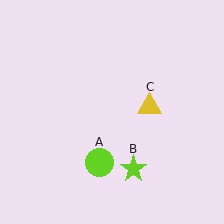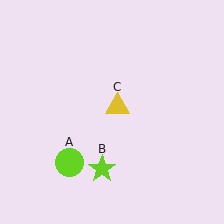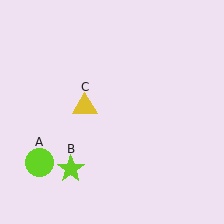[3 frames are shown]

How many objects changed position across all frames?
3 objects changed position: lime circle (object A), lime star (object B), yellow triangle (object C).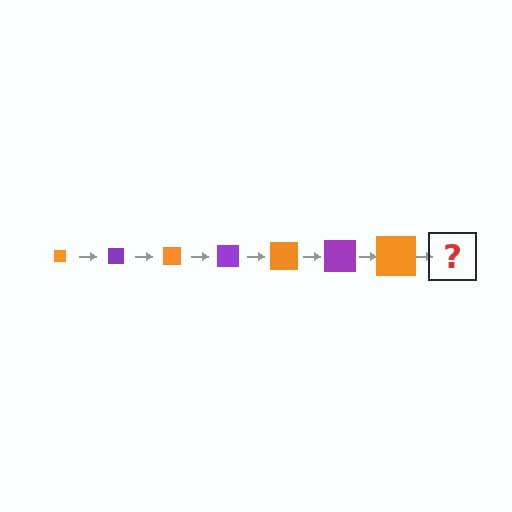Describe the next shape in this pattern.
It should be a purple square, larger than the previous one.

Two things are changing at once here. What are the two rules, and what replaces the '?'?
The two rules are that the square grows larger each step and the color cycles through orange and purple. The '?' should be a purple square, larger than the previous one.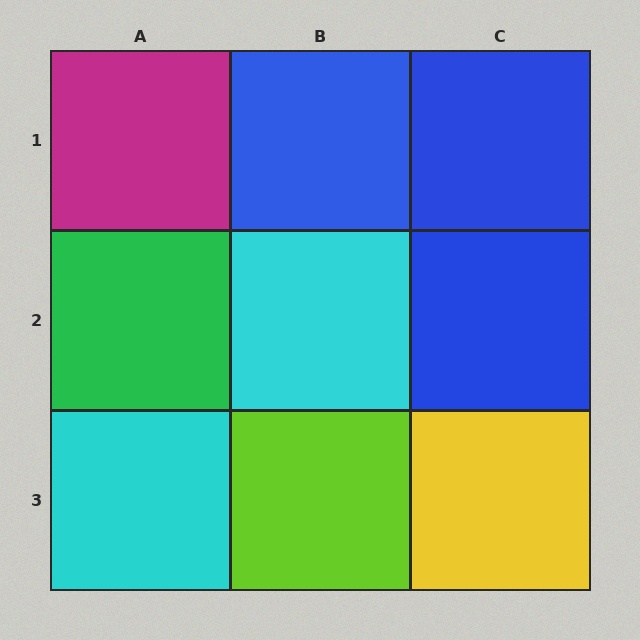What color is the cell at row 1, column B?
Blue.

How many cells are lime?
1 cell is lime.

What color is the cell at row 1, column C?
Blue.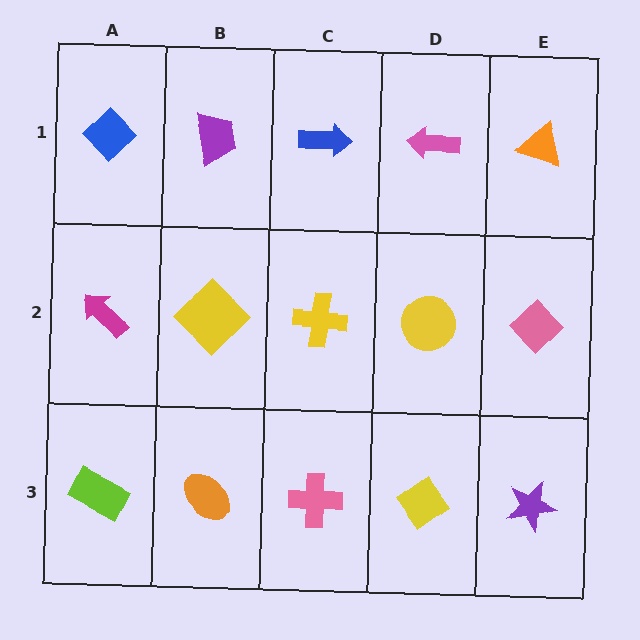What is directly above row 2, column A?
A blue diamond.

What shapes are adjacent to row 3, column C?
A yellow cross (row 2, column C), an orange ellipse (row 3, column B), a yellow diamond (row 3, column D).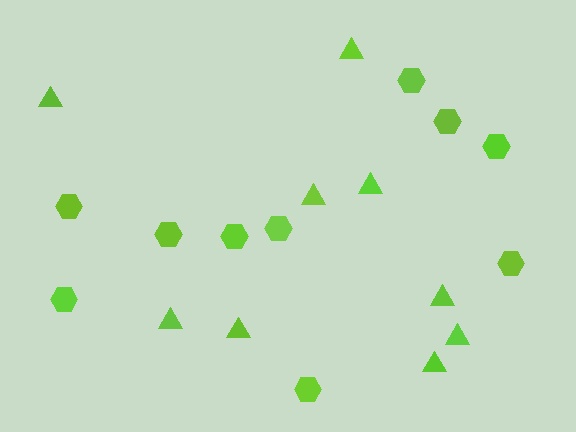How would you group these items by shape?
There are 2 groups: one group of hexagons (10) and one group of triangles (9).